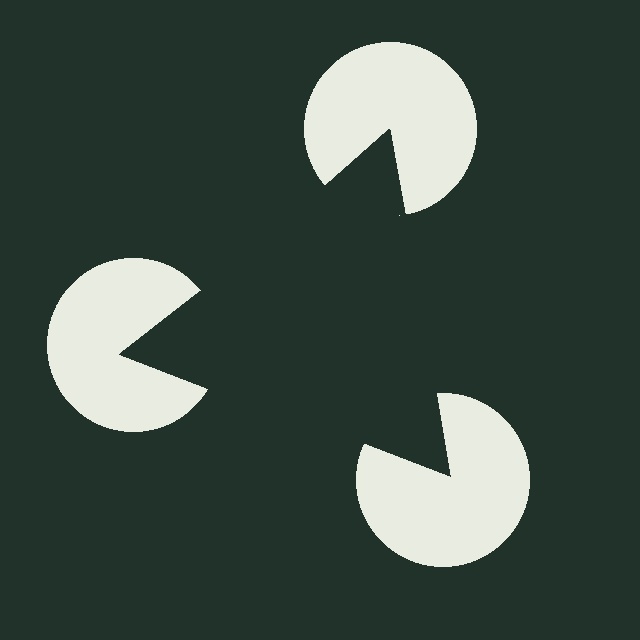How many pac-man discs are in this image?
There are 3 — one at each vertex of the illusory triangle.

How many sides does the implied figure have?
3 sides.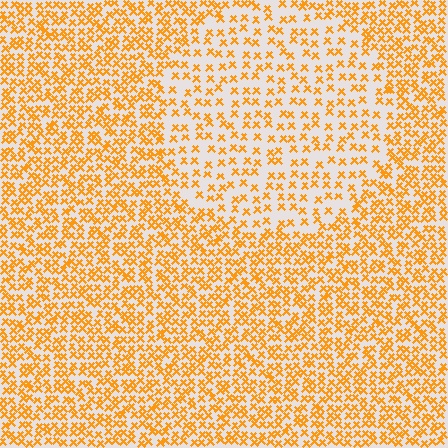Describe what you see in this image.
The image contains small orange elements arranged at two different densities. A circle-shaped region is visible where the elements are less densely packed than the surrounding area.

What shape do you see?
I see a circle.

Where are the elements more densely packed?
The elements are more densely packed outside the circle boundary.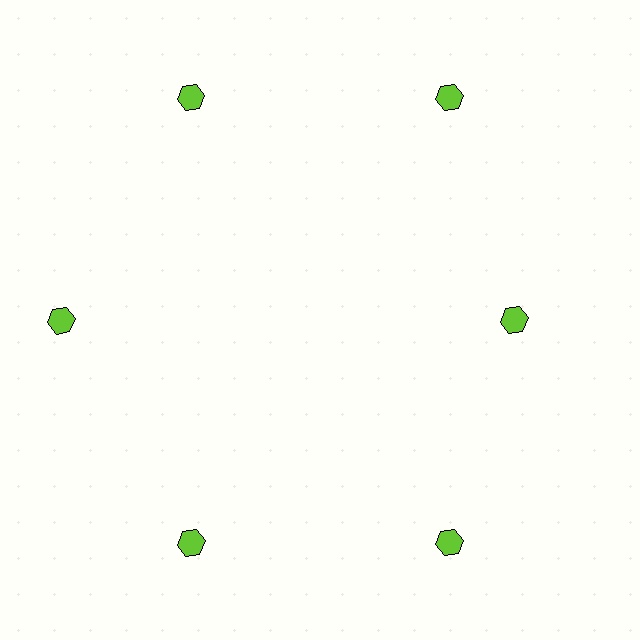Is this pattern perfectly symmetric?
No. The 6 lime hexagons are arranged in a ring, but one element near the 3 o'clock position is pulled inward toward the center, breaking the 6-fold rotational symmetry.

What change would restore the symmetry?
The symmetry would be restored by moving it outward, back onto the ring so that all 6 hexagons sit at equal angles and equal distance from the center.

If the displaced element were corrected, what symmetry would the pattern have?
It would have 6-fold rotational symmetry — the pattern would map onto itself every 60 degrees.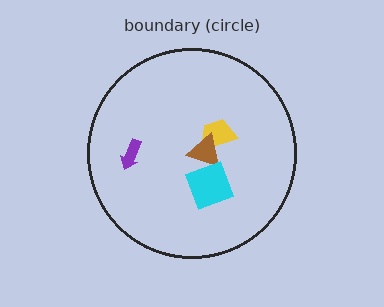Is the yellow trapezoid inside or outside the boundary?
Inside.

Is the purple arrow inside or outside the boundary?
Inside.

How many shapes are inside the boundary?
4 inside, 0 outside.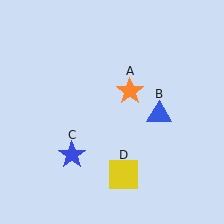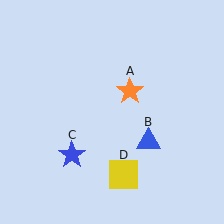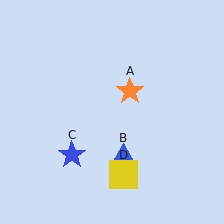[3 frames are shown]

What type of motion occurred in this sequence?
The blue triangle (object B) rotated clockwise around the center of the scene.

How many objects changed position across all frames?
1 object changed position: blue triangle (object B).